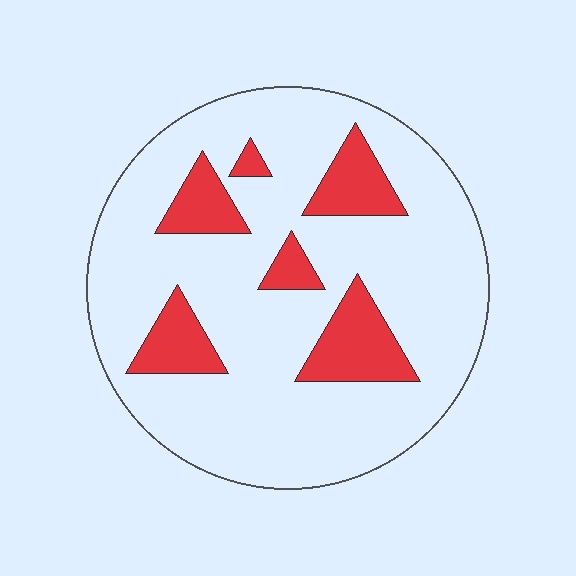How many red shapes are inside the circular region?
6.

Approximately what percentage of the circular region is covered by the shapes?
Approximately 20%.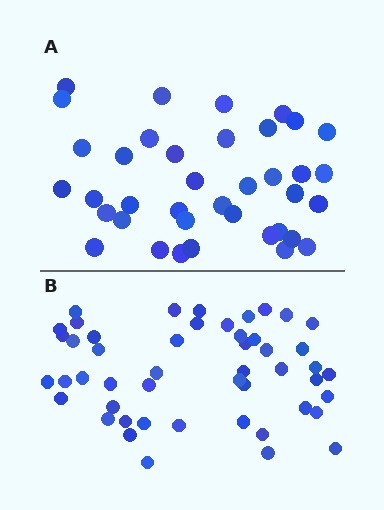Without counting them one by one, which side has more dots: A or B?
Region B (the bottom region) has more dots.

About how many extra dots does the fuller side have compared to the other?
Region B has roughly 12 or so more dots than region A.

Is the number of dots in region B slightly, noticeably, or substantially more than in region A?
Region B has noticeably more, but not dramatically so. The ratio is roughly 1.3 to 1.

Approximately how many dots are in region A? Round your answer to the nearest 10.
About 40 dots. (The exact count is 38, which rounds to 40.)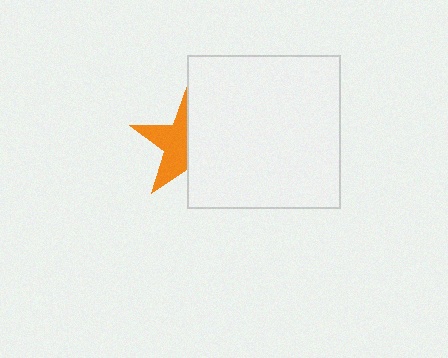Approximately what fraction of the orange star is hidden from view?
Roughly 51% of the orange star is hidden behind the white square.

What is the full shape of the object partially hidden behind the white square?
The partially hidden object is an orange star.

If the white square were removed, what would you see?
You would see the complete orange star.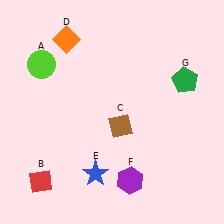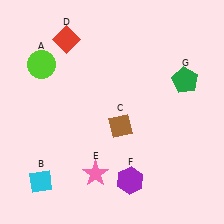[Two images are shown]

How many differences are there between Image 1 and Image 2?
There are 3 differences between the two images.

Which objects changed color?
B changed from red to cyan. D changed from orange to red. E changed from blue to pink.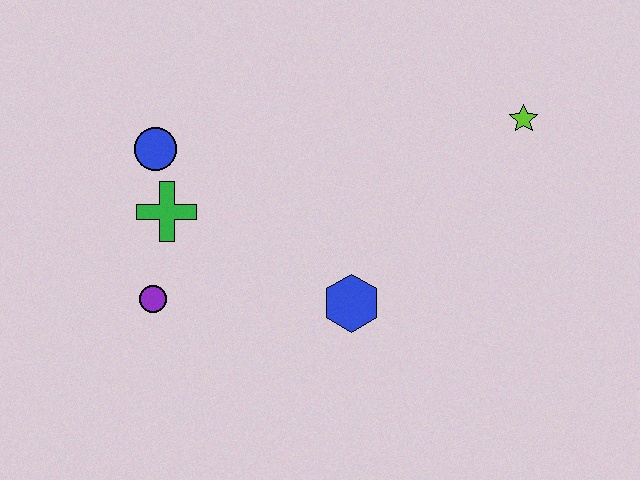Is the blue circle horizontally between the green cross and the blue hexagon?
No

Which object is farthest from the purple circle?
The lime star is farthest from the purple circle.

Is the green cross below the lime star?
Yes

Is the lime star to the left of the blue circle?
No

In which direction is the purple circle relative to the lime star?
The purple circle is to the left of the lime star.